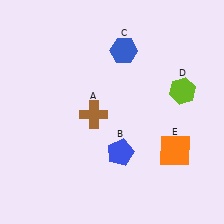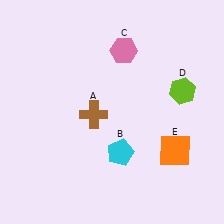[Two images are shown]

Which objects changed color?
B changed from blue to cyan. C changed from blue to pink.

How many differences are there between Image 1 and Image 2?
There are 2 differences between the two images.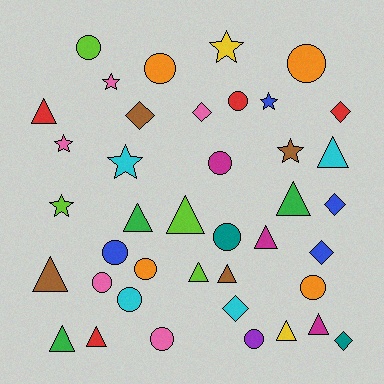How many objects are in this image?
There are 40 objects.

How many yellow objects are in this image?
There are 2 yellow objects.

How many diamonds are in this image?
There are 7 diamonds.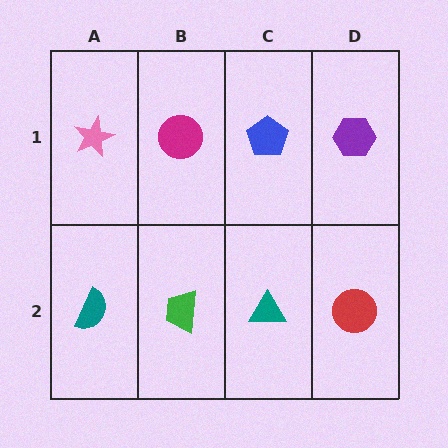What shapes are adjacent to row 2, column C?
A blue pentagon (row 1, column C), a green trapezoid (row 2, column B), a red circle (row 2, column D).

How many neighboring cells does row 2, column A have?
2.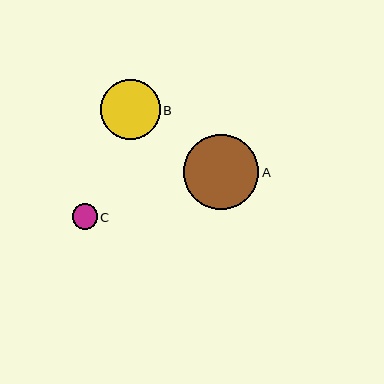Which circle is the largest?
Circle A is the largest with a size of approximately 75 pixels.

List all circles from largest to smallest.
From largest to smallest: A, B, C.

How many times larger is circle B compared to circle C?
Circle B is approximately 2.4 times the size of circle C.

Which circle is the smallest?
Circle C is the smallest with a size of approximately 25 pixels.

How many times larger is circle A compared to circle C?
Circle A is approximately 3.0 times the size of circle C.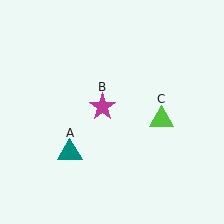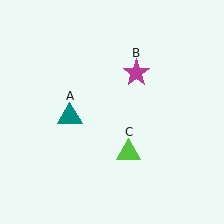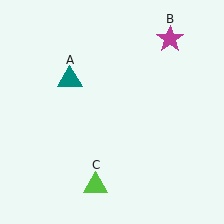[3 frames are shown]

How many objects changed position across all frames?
3 objects changed position: teal triangle (object A), magenta star (object B), lime triangle (object C).